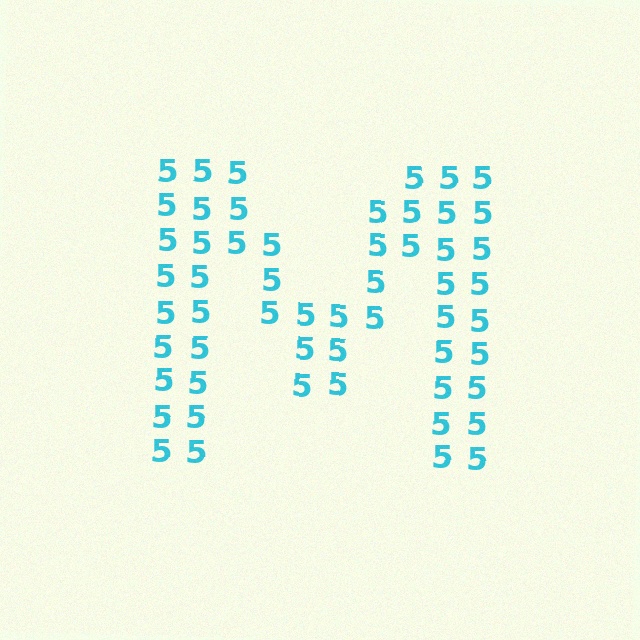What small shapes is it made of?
It is made of small digit 5's.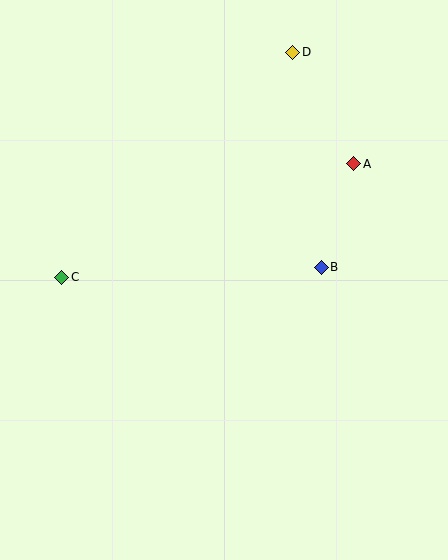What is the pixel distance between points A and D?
The distance between A and D is 127 pixels.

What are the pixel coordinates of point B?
Point B is at (321, 267).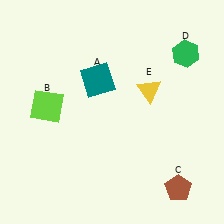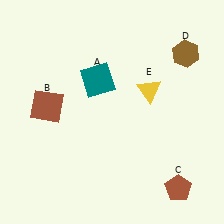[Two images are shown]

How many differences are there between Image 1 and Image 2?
There are 2 differences between the two images.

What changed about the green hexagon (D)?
In Image 1, D is green. In Image 2, it changed to brown.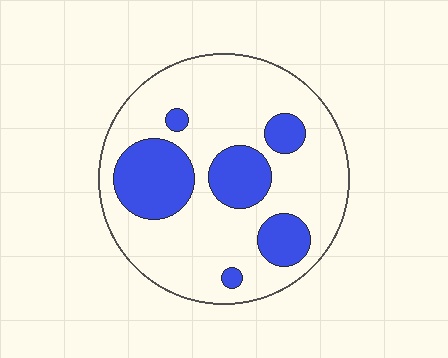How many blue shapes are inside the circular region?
6.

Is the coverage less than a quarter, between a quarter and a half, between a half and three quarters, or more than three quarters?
Between a quarter and a half.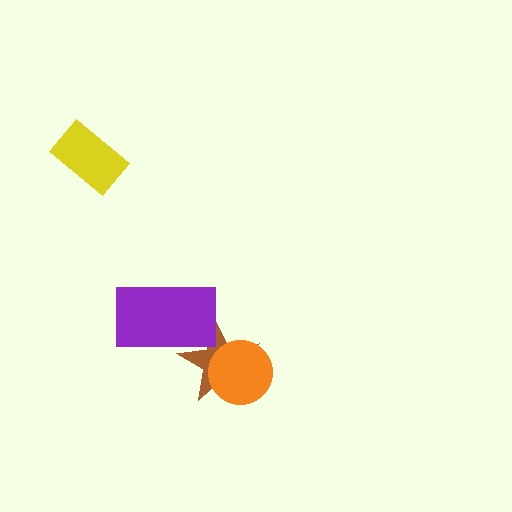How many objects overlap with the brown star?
2 objects overlap with the brown star.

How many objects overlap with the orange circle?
1 object overlaps with the orange circle.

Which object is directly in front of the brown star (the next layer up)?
The orange circle is directly in front of the brown star.